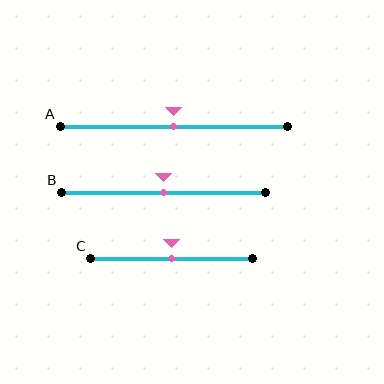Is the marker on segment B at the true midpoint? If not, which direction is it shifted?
Yes, the marker on segment B is at the true midpoint.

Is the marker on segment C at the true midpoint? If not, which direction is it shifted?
Yes, the marker on segment C is at the true midpoint.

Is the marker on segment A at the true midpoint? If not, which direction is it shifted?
Yes, the marker on segment A is at the true midpoint.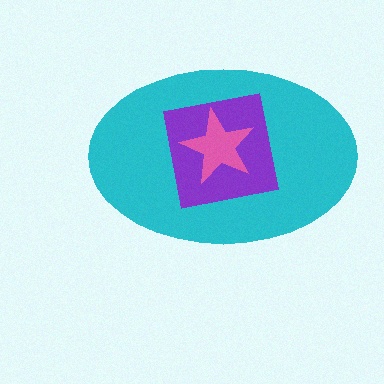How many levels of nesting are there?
3.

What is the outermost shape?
The cyan ellipse.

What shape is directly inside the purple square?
The pink star.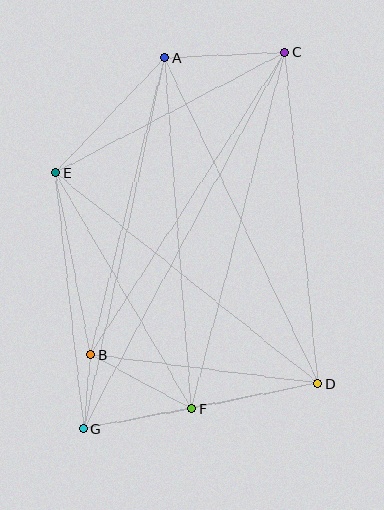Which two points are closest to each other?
Points B and G are closest to each other.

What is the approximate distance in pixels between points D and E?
The distance between D and E is approximately 337 pixels.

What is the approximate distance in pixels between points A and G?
The distance between A and G is approximately 380 pixels.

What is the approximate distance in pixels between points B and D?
The distance between B and D is approximately 230 pixels.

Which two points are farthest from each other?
Points C and G are farthest from each other.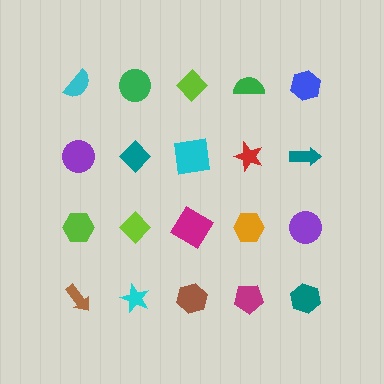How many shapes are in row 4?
5 shapes.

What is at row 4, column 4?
A magenta pentagon.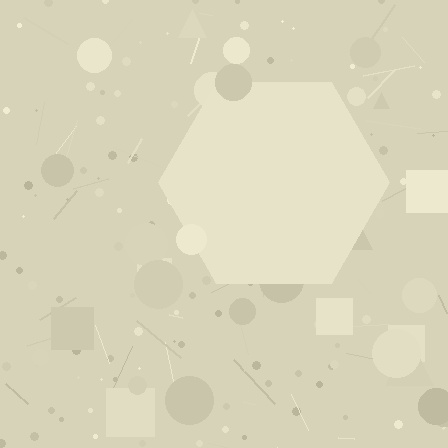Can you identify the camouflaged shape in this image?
The camouflaged shape is a hexagon.